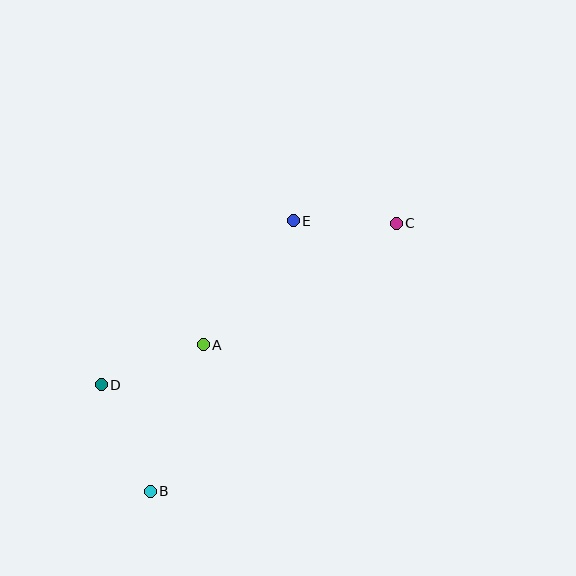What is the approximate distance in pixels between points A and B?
The distance between A and B is approximately 156 pixels.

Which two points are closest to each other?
Points C and E are closest to each other.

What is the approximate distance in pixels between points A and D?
The distance between A and D is approximately 110 pixels.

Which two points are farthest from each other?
Points B and C are farthest from each other.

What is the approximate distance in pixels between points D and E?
The distance between D and E is approximately 252 pixels.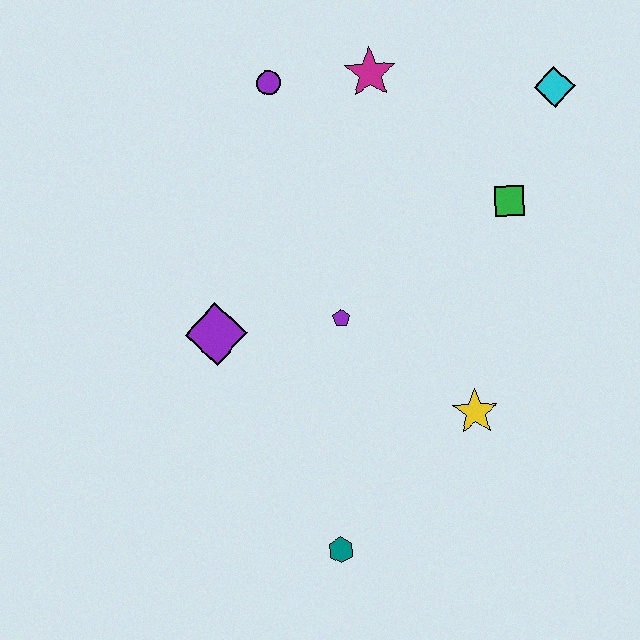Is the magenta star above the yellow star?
Yes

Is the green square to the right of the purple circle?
Yes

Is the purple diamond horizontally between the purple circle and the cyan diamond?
No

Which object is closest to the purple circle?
The magenta star is closest to the purple circle.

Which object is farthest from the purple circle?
The teal hexagon is farthest from the purple circle.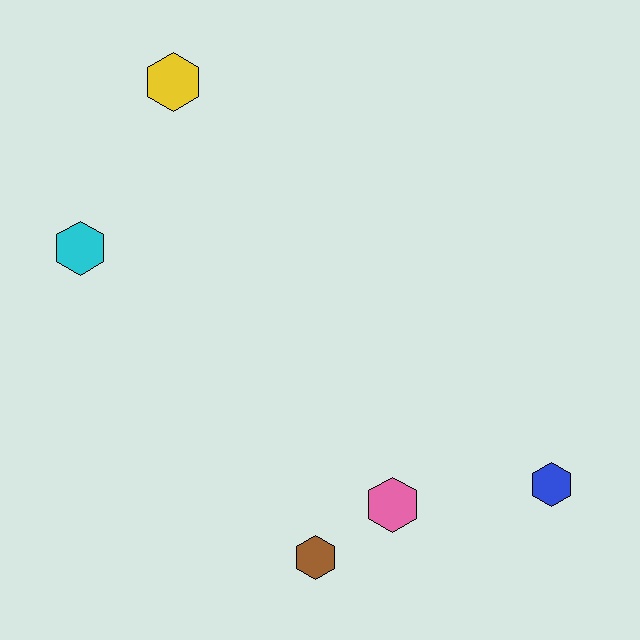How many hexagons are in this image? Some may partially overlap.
There are 5 hexagons.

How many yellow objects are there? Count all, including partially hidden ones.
There is 1 yellow object.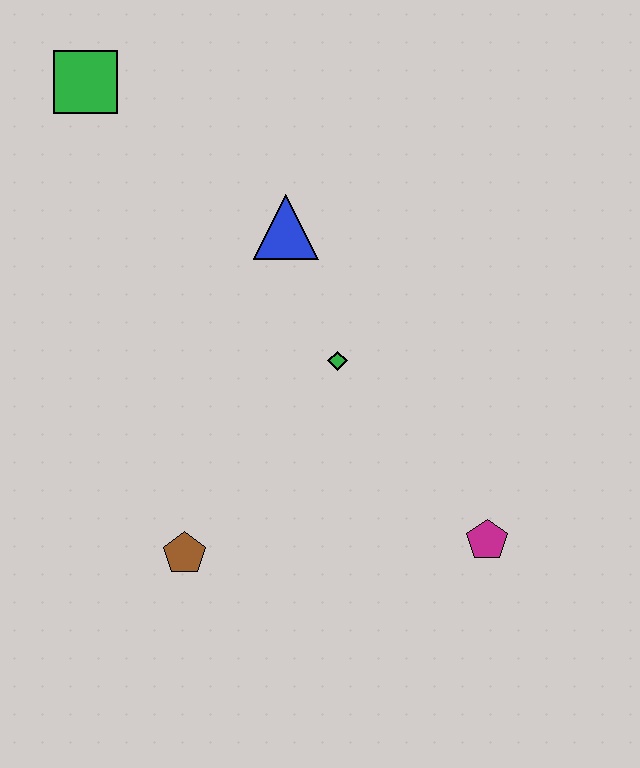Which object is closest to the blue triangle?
The green diamond is closest to the blue triangle.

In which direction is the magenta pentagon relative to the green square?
The magenta pentagon is below the green square.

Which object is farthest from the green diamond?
The green square is farthest from the green diamond.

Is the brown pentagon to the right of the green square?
Yes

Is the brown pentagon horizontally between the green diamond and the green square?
Yes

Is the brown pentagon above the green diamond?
No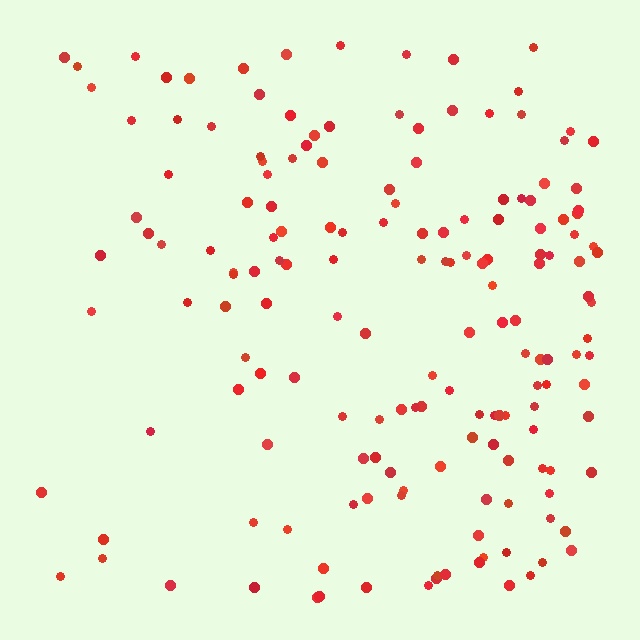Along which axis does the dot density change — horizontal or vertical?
Horizontal.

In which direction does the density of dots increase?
From left to right, with the right side densest.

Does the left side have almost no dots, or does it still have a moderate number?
Still a moderate number, just noticeably fewer than the right.